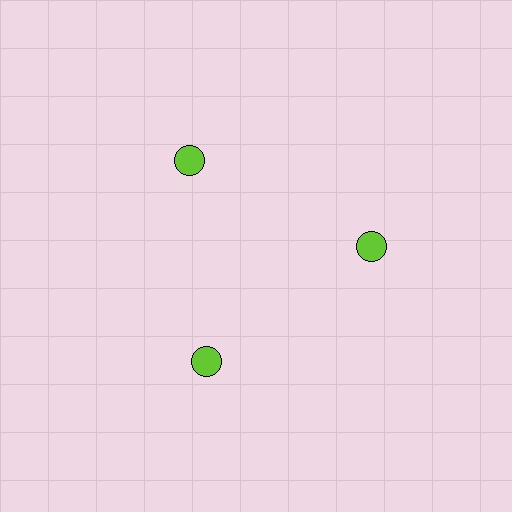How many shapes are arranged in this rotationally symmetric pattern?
There are 3 shapes, arranged in 3 groups of 1.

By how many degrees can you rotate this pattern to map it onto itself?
The pattern maps onto itself every 120 degrees of rotation.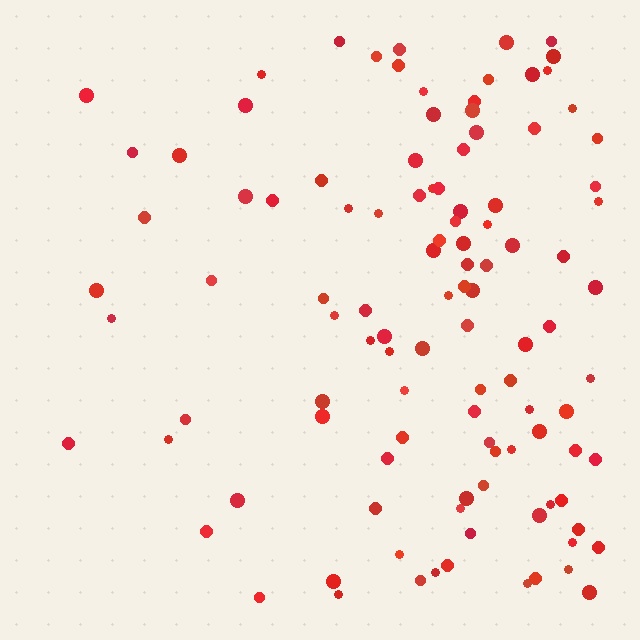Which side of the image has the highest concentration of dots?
The right.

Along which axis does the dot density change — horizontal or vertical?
Horizontal.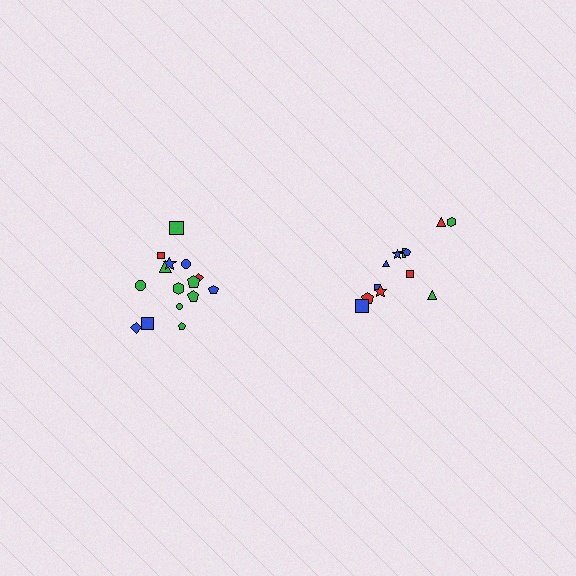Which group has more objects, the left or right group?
The left group.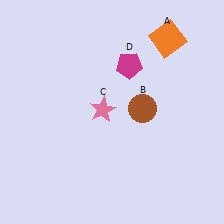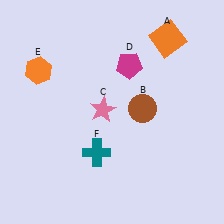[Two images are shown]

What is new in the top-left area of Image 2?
An orange hexagon (E) was added in the top-left area of Image 2.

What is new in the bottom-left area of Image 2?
A teal cross (F) was added in the bottom-left area of Image 2.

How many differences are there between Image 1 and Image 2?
There are 2 differences between the two images.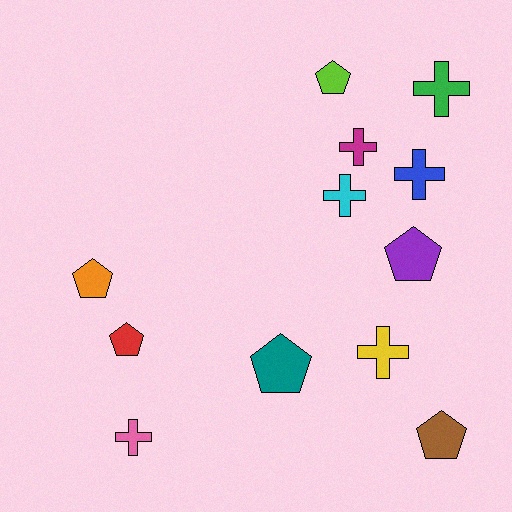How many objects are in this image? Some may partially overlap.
There are 12 objects.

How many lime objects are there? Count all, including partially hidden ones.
There is 1 lime object.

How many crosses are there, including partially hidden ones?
There are 6 crosses.